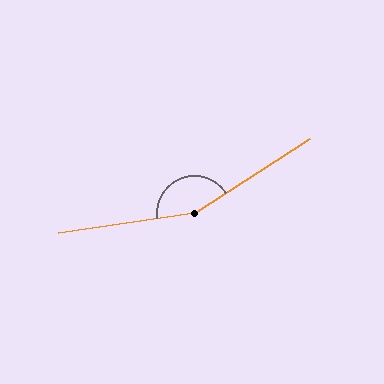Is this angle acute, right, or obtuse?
It is obtuse.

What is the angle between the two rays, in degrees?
Approximately 155 degrees.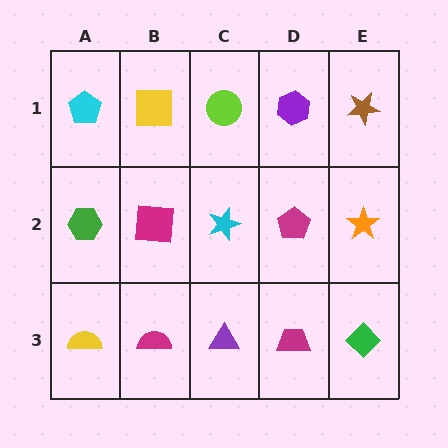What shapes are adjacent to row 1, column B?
A magenta square (row 2, column B), a cyan pentagon (row 1, column A), a lime circle (row 1, column C).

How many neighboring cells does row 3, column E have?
2.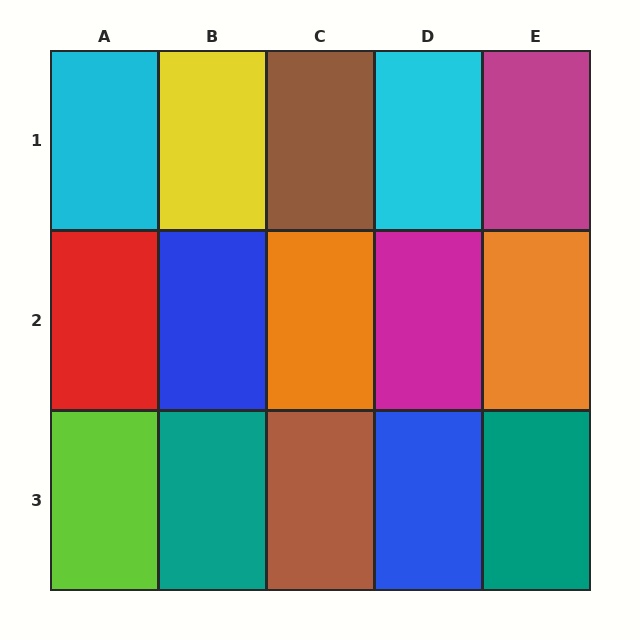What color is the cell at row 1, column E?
Magenta.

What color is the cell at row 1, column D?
Cyan.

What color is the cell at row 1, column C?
Brown.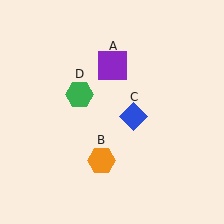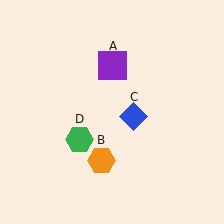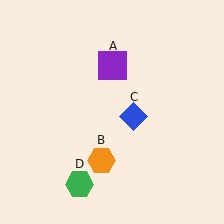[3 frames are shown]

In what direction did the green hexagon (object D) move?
The green hexagon (object D) moved down.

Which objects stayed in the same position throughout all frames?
Purple square (object A) and orange hexagon (object B) and blue diamond (object C) remained stationary.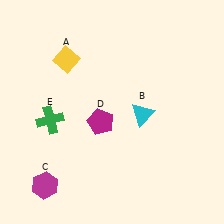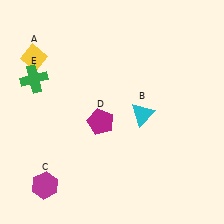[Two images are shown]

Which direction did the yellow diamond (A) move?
The yellow diamond (A) moved left.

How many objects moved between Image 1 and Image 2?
2 objects moved between the two images.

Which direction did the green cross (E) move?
The green cross (E) moved up.